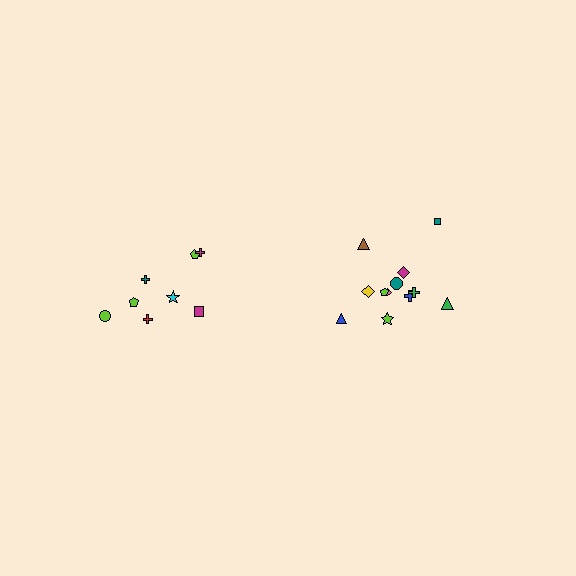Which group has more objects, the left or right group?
The right group.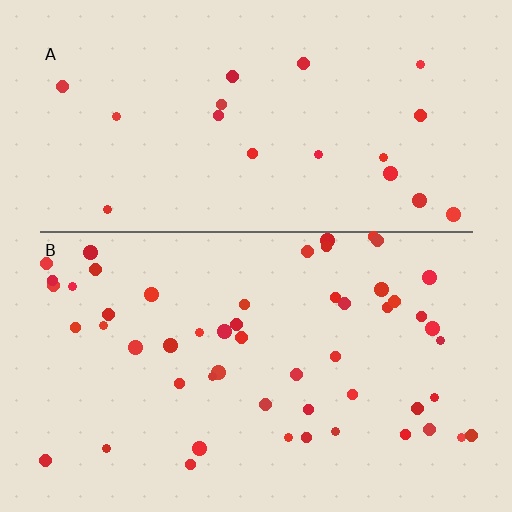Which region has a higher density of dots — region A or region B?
B (the bottom).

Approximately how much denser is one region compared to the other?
Approximately 2.7× — region B over region A.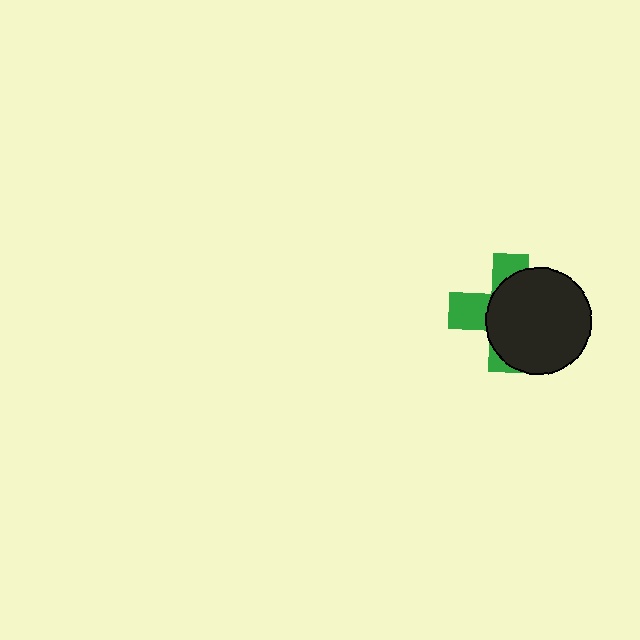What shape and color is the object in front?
The object in front is a black circle.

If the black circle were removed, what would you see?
You would see the complete green cross.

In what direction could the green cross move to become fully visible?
The green cross could move left. That would shift it out from behind the black circle entirely.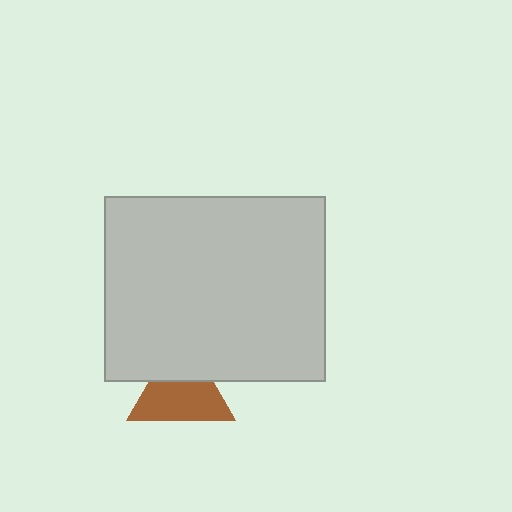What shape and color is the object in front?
The object in front is a light gray rectangle.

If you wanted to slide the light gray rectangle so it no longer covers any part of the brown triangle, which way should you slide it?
Slide it up — that is the most direct way to separate the two shapes.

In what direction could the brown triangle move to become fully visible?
The brown triangle could move down. That would shift it out from behind the light gray rectangle entirely.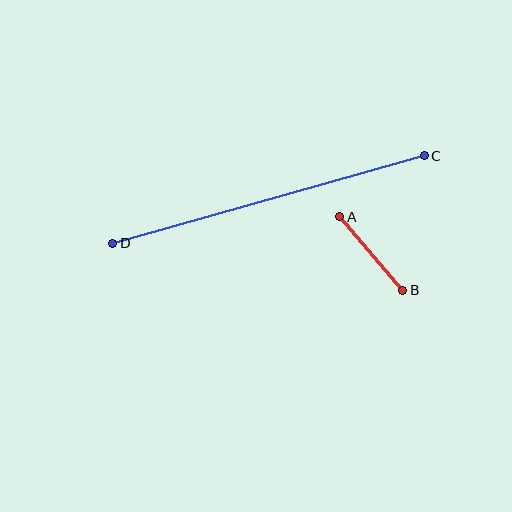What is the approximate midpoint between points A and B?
The midpoint is at approximately (371, 253) pixels.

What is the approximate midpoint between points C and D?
The midpoint is at approximately (268, 200) pixels.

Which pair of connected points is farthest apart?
Points C and D are farthest apart.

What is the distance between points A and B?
The distance is approximately 97 pixels.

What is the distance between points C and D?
The distance is approximately 324 pixels.